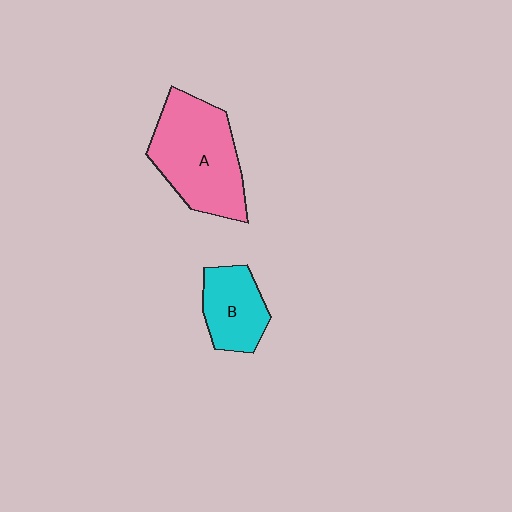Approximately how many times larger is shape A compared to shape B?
Approximately 1.8 times.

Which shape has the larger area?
Shape A (pink).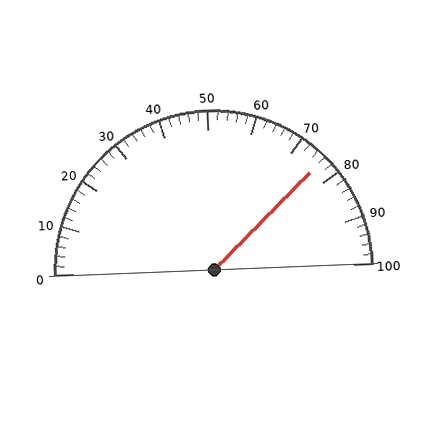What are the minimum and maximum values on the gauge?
The gauge ranges from 0 to 100.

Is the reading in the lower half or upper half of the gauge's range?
The reading is in the upper half of the range (0 to 100).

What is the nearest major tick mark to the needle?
The nearest major tick mark is 80.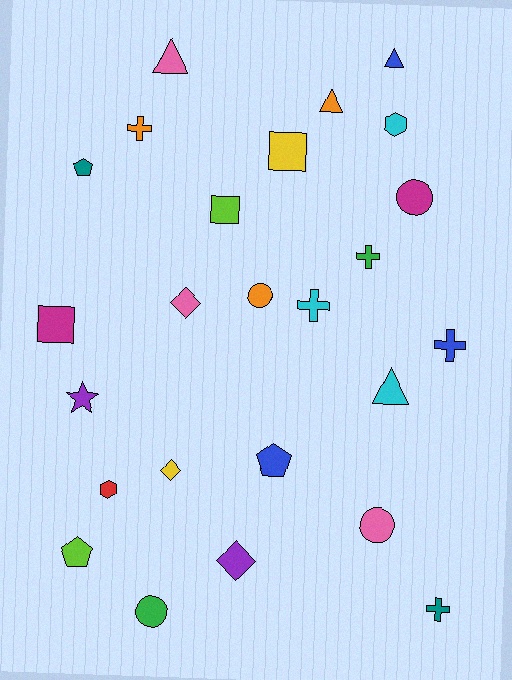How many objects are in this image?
There are 25 objects.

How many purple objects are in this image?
There are 2 purple objects.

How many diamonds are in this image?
There are 3 diamonds.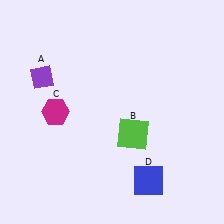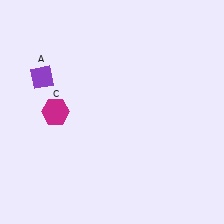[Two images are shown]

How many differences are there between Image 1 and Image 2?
There are 2 differences between the two images.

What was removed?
The lime square (B), the blue square (D) were removed in Image 2.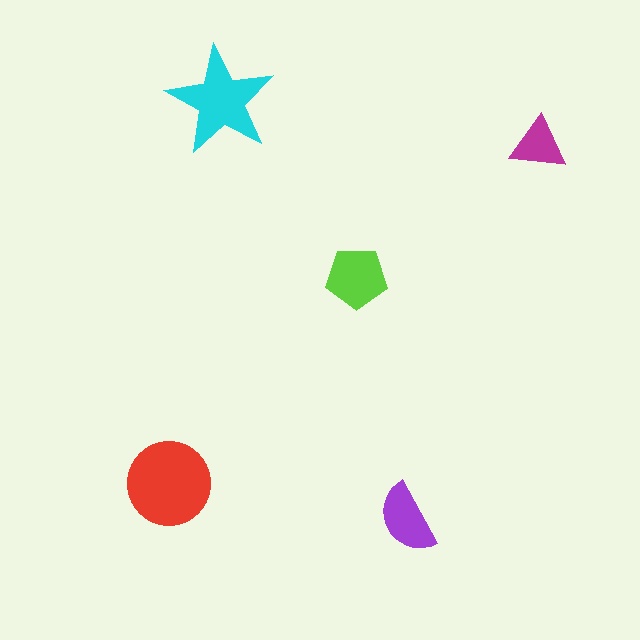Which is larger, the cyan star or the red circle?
The red circle.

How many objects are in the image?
There are 5 objects in the image.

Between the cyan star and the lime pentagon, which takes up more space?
The cyan star.